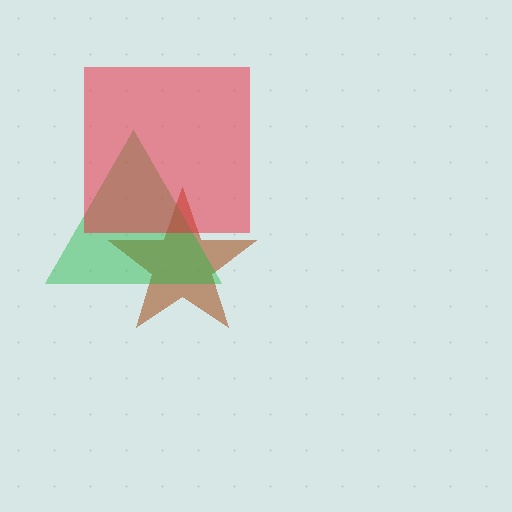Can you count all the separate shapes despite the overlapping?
Yes, there are 3 separate shapes.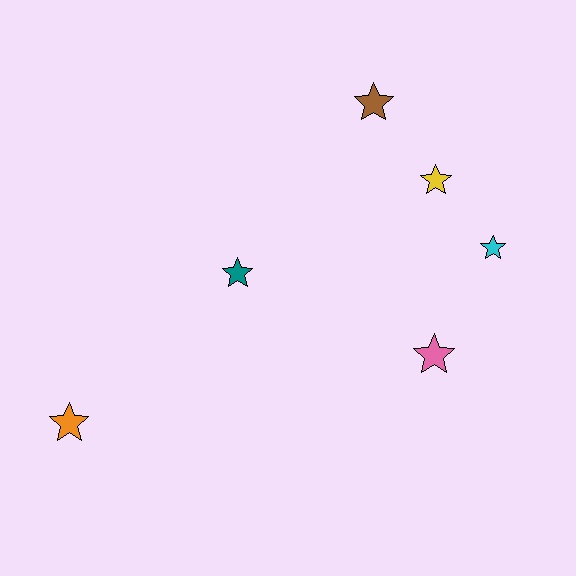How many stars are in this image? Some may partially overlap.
There are 6 stars.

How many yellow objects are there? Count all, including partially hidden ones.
There is 1 yellow object.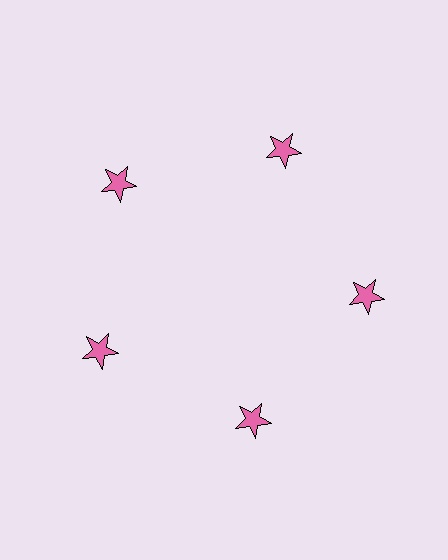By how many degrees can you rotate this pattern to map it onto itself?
The pattern maps onto itself every 72 degrees of rotation.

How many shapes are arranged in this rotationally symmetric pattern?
There are 5 shapes, arranged in 5 groups of 1.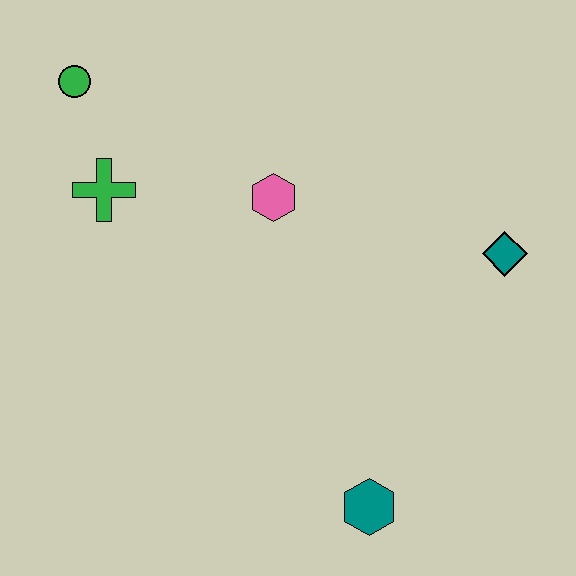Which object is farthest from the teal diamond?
The green circle is farthest from the teal diamond.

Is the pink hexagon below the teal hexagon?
No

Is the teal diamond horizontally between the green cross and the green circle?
No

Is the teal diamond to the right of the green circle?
Yes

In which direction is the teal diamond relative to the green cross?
The teal diamond is to the right of the green cross.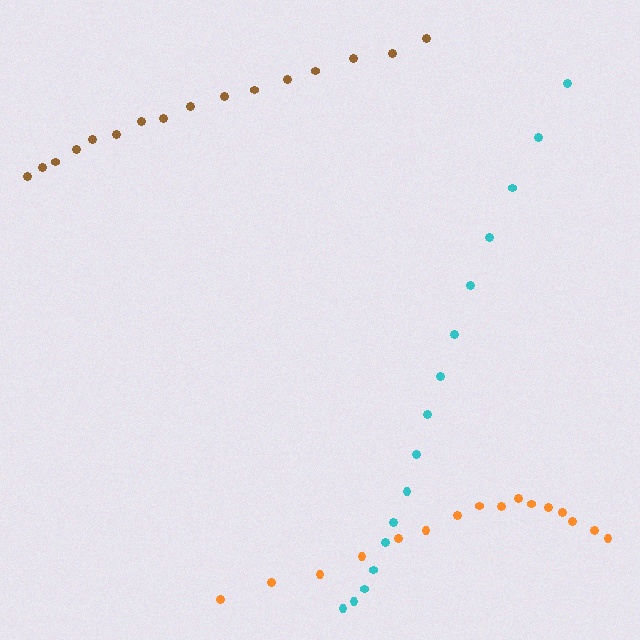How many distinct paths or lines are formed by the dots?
There are 3 distinct paths.